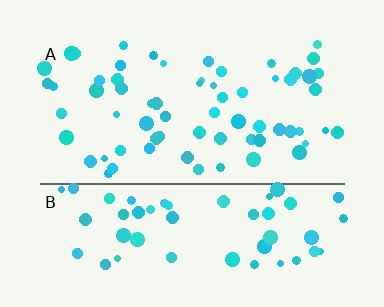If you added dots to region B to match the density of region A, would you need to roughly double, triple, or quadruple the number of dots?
Approximately double.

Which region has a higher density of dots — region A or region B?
A (the top).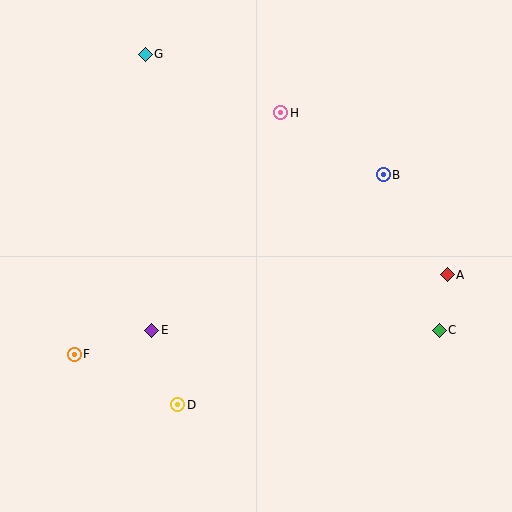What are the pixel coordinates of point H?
Point H is at (281, 113).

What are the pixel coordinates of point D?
Point D is at (178, 405).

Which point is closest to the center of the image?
Point E at (152, 330) is closest to the center.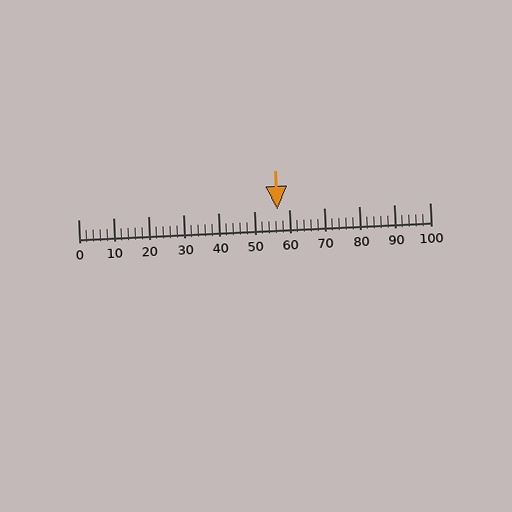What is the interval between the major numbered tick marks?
The major tick marks are spaced 10 units apart.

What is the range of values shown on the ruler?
The ruler shows values from 0 to 100.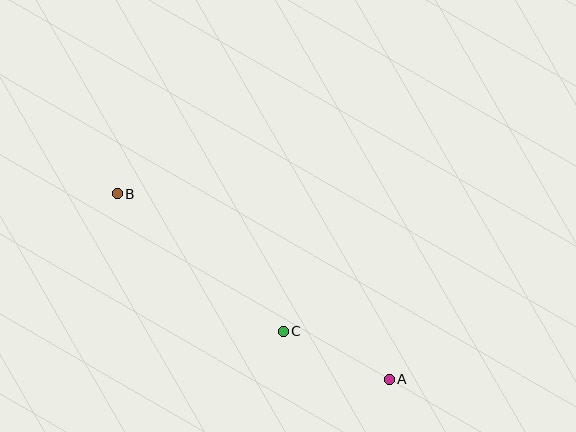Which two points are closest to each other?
Points A and C are closest to each other.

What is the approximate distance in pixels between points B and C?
The distance between B and C is approximately 215 pixels.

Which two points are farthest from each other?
Points A and B are farthest from each other.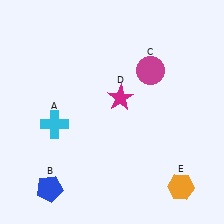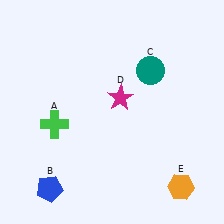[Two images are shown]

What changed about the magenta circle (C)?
In Image 1, C is magenta. In Image 2, it changed to teal.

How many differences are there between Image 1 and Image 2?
There are 2 differences between the two images.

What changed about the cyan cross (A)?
In Image 1, A is cyan. In Image 2, it changed to green.